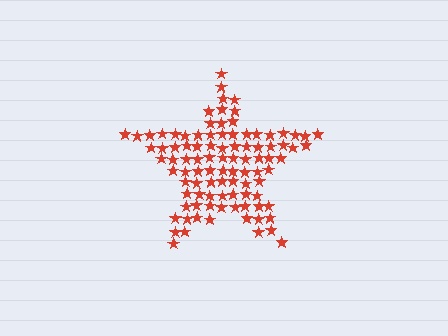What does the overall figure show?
The overall figure shows a star.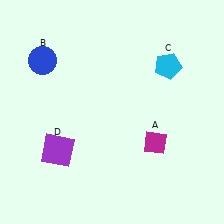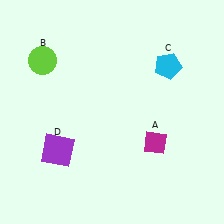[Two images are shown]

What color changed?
The circle (B) changed from blue in Image 1 to lime in Image 2.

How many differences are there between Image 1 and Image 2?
There is 1 difference between the two images.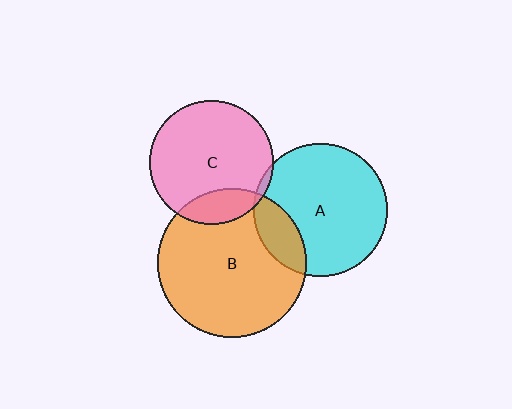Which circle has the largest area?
Circle B (orange).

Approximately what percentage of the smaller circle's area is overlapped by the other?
Approximately 20%.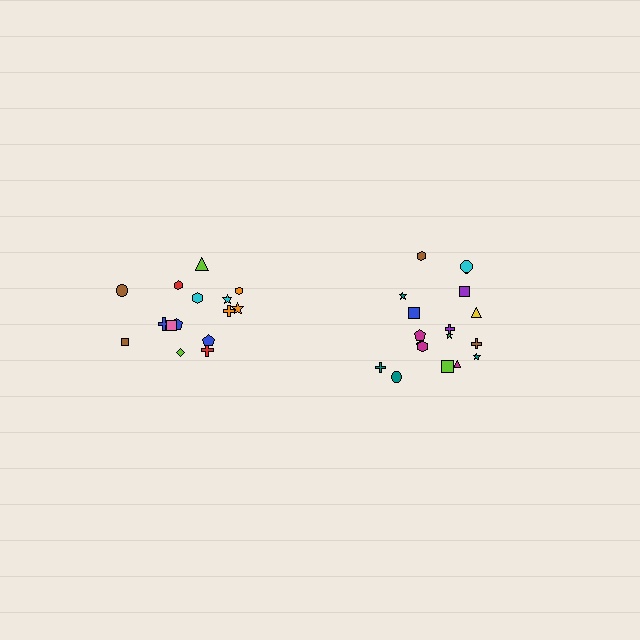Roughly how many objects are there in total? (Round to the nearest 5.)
Roughly 35 objects in total.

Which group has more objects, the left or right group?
The right group.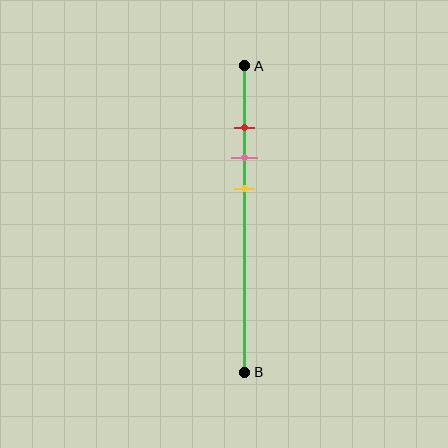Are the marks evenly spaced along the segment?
Yes, the marks are approximately evenly spaced.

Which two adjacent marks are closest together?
The red and pink marks are the closest adjacent pair.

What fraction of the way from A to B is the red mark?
The red mark is approximately 20% (0.2) of the way from A to B.